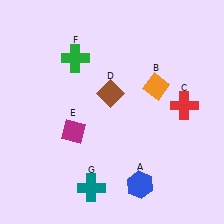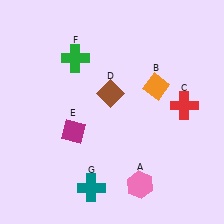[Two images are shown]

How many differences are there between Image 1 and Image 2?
There is 1 difference between the two images.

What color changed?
The hexagon (A) changed from blue in Image 1 to pink in Image 2.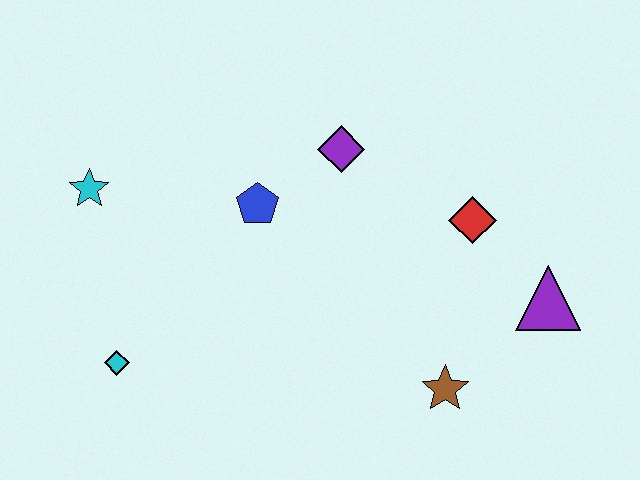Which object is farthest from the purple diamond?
The cyan diamond is farthest from the purple diamond.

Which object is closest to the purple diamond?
The blue pentagon is closest to the purple diamond.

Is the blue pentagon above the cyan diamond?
Yes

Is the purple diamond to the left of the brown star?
Yes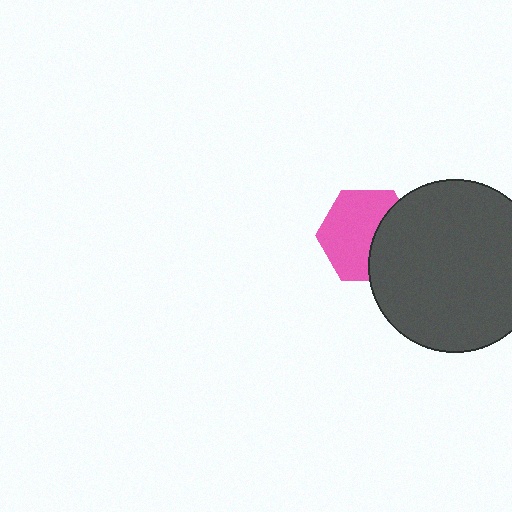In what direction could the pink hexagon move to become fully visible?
The pink hexagon could move left. That would shift it out from behind the dark gray circle entirely.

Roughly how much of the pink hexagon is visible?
About half of it is visible (roughly 63%).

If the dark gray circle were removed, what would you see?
You would see the complete pink hexagon.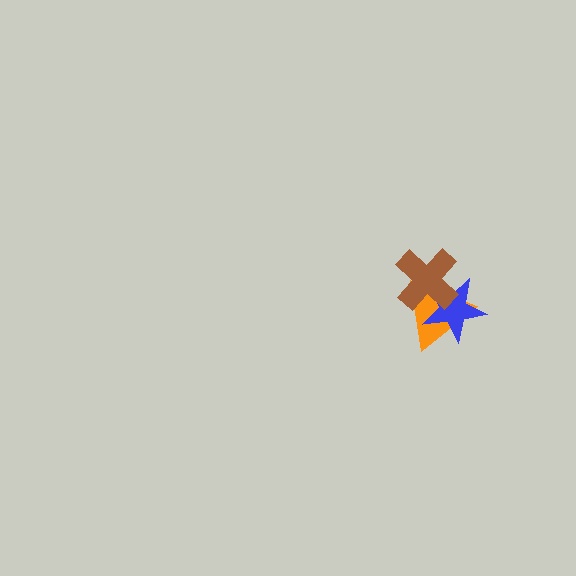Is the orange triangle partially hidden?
Yes, it is partially covered by another shape.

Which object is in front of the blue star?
The brown cross is in front of the blue star.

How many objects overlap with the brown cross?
2 objects overlap with the brown cross.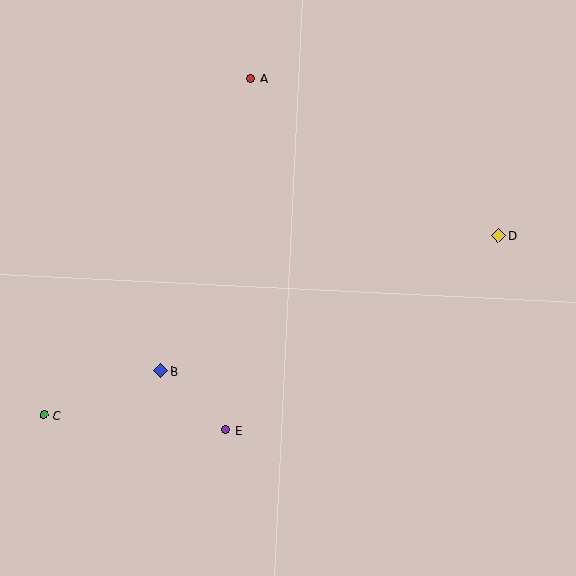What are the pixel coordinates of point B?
Point B is at (161, 371).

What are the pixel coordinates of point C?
Point C is at (44, 415).